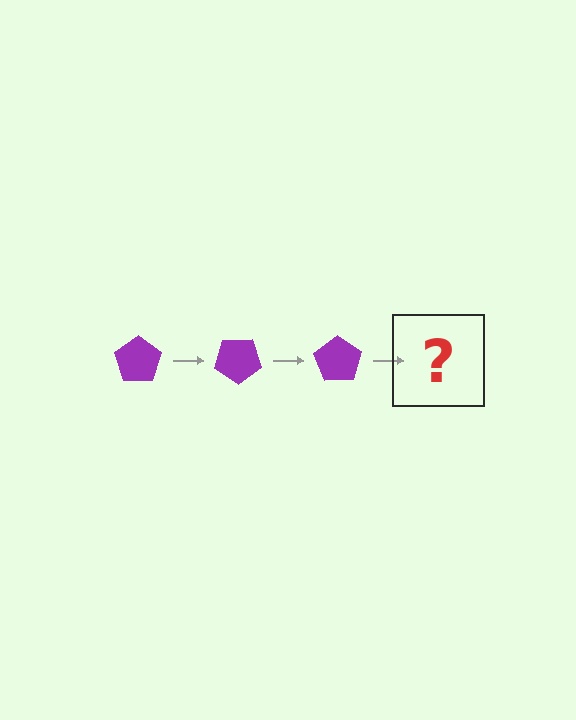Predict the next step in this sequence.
The next step is a purple pentagon rotated 105 degrees.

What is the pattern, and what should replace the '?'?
The pattern is that the pentagon rotates 35 degrees each step. The '?' should be a purple pentagon rotated 105 degrees.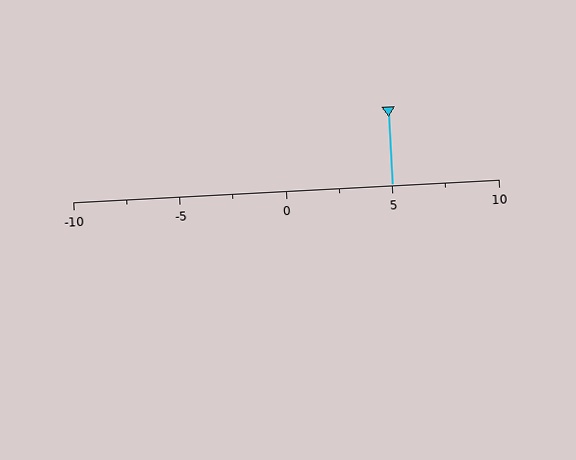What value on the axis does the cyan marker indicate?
The marker indicates approximately 5.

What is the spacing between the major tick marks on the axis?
The major ticks are spaced 5 apart.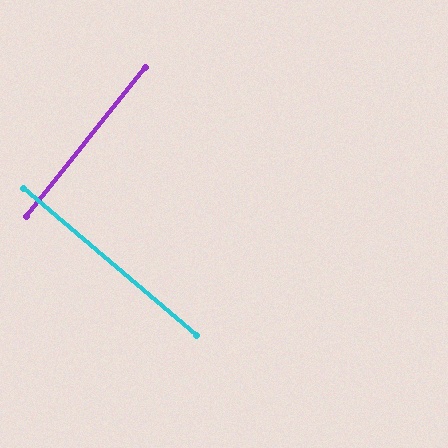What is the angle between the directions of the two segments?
Approximately 88 degrees.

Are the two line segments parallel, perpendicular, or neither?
Perpendicular — they meet at approximately 88°.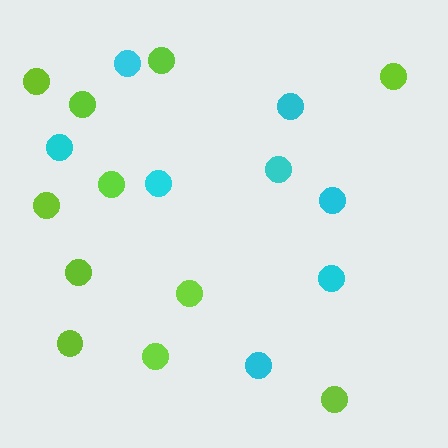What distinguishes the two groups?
There are 2 groups: one group of cyan circles (8) and one group of lime circles (11).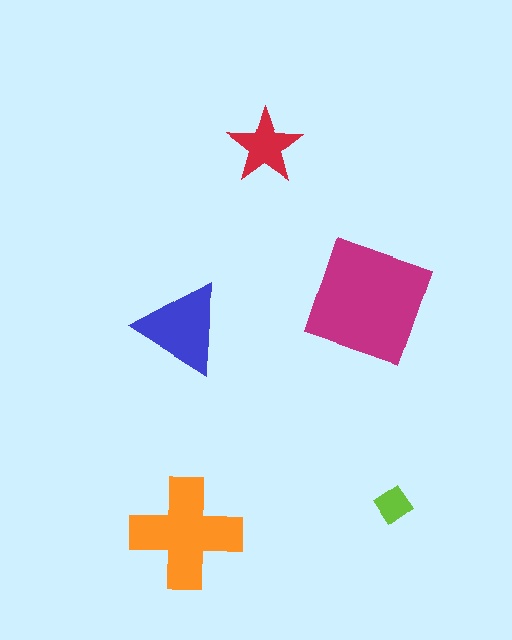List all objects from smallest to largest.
The lime diamond, the red star, the blue triangle, the orange cross, the magenta square.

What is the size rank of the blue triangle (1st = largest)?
3rd.